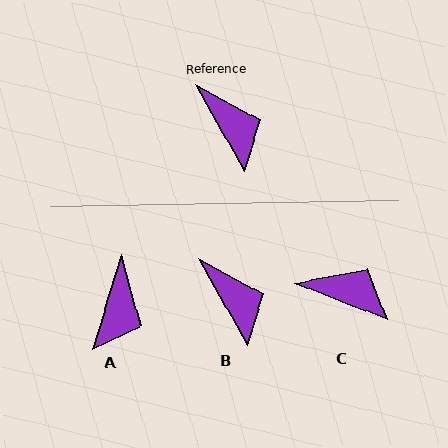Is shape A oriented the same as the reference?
No, it is off by about 46 degrees.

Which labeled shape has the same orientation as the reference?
B.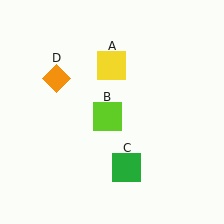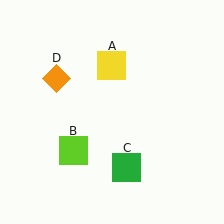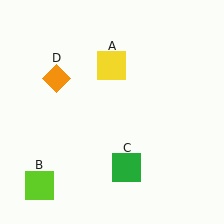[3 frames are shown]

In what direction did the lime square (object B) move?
The lime square (object B) moved down and to the left.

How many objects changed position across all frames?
1 object changed position: lime square (object B).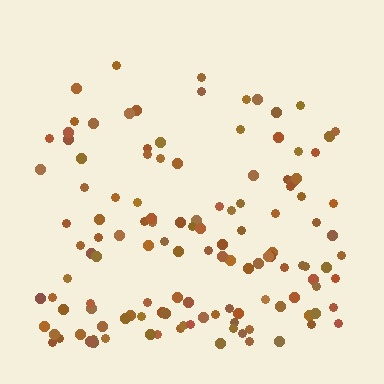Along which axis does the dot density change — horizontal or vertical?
Vertical.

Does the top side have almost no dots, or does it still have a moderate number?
Still a moderate number, just noticeably fewer than the bottom.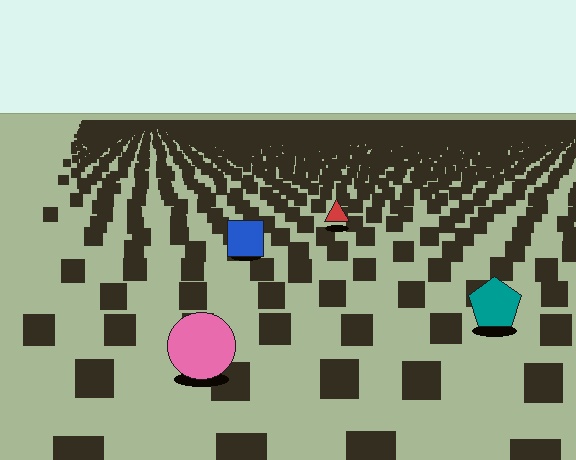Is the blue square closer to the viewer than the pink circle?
No. The pink circle is closer — you can tell from the texture gradient: the ground texture is coarser near it.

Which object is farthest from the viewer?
The red triangle is farthest from the viewer. It appears smaller and the ground texture around it is denser.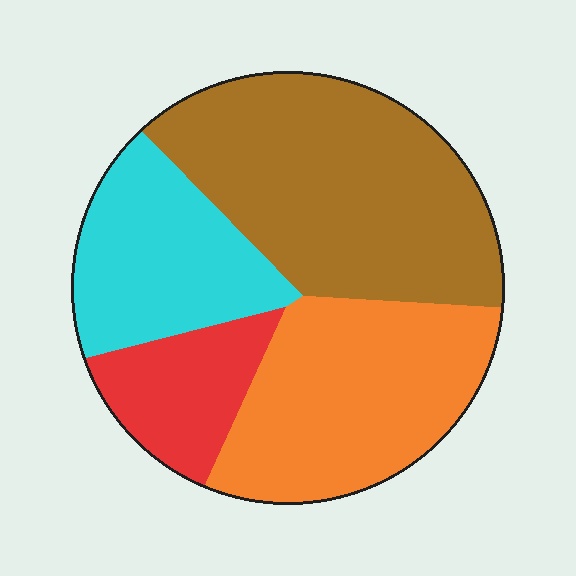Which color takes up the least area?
Red, at roughly 10%.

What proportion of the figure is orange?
Orange takes up about one quarter (1/4) of the figure.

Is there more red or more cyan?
Cyan.